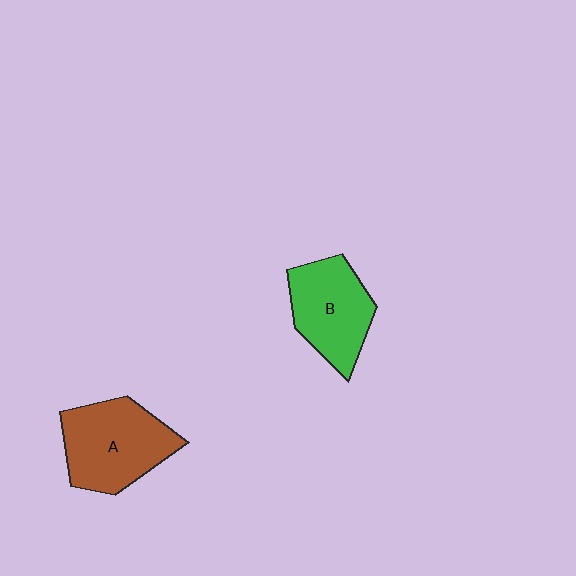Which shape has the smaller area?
Shape B (green).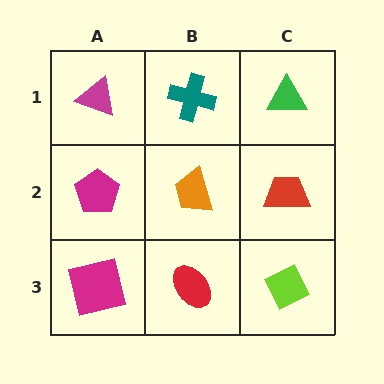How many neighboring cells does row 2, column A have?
3.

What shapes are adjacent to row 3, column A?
A magenta pentagon (row 2, column A), a red ellipse (row 3, column B).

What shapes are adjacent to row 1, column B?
An orange trapezoid (row 2, column B), a magenta triangle (row 1, column A), a green triangle (row 1, column C).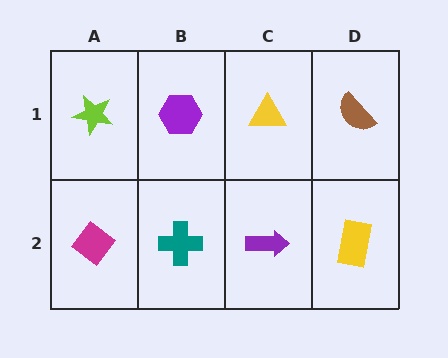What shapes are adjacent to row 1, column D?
A yellow rectangle (row 2, column D), a yellow triangle (row 1, column C).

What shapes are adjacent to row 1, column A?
A magenta diamond (row 2, column A), a purple hexagon (row 1, column B).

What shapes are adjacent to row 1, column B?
A teal cross (row 2, column B), a lime star (row 1, column A), a yellow triangle (row 1, column C).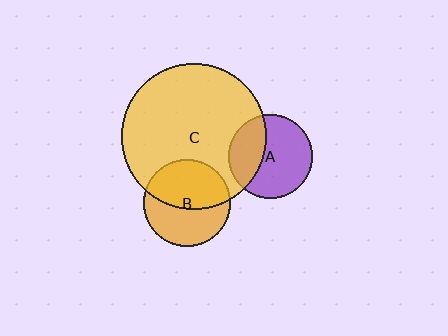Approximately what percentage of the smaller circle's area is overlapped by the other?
Approximately 50%.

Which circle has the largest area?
Circle C (yellow).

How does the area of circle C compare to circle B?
Approximately 2.8 times.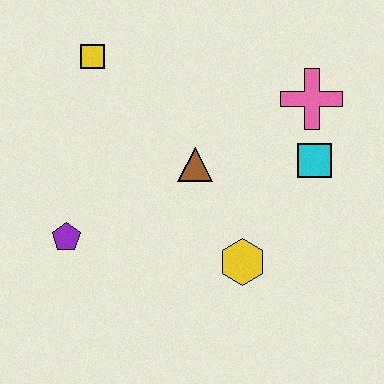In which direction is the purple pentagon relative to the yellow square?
The purple pentagon is below the yellow square.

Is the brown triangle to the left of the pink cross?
Yes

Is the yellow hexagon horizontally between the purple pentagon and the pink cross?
Yes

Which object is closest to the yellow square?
The brown triangle is closest to the yellow square.